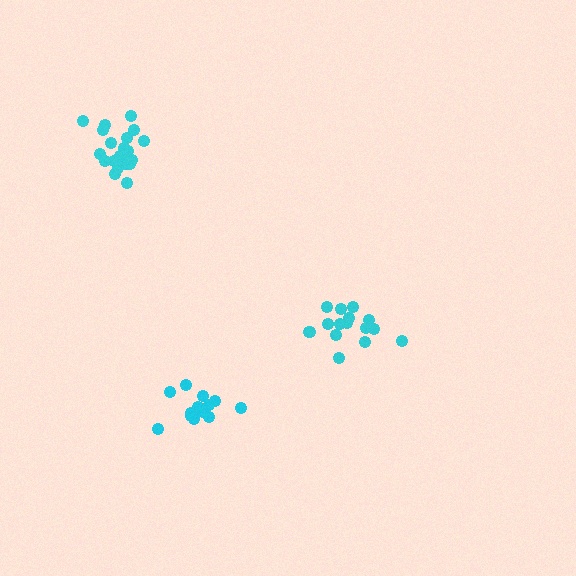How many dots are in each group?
Group 1: 15 dots, Group 2: 21 dots, Group 3: 15 dots (51 total).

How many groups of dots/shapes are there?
There are 3 groups.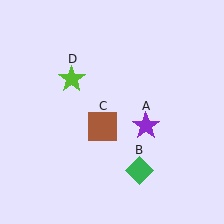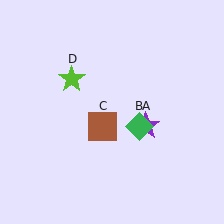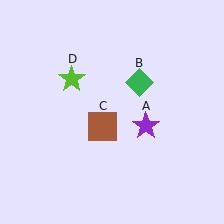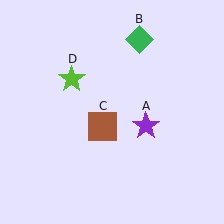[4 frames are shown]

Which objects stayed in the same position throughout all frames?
Purple star (object A) and brown square (object C) and lime star (object D) remained stationary.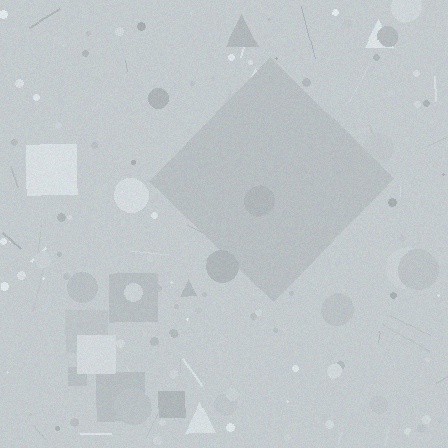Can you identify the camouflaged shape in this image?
The camouflaged shape is a diamond.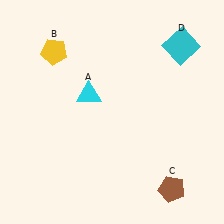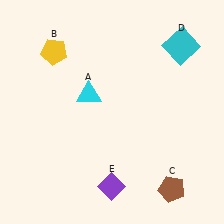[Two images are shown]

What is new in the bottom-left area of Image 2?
A purple diamond (E) was added in the bottom-left area of Image 2.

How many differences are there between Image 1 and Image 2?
There is 1 difference between the two images.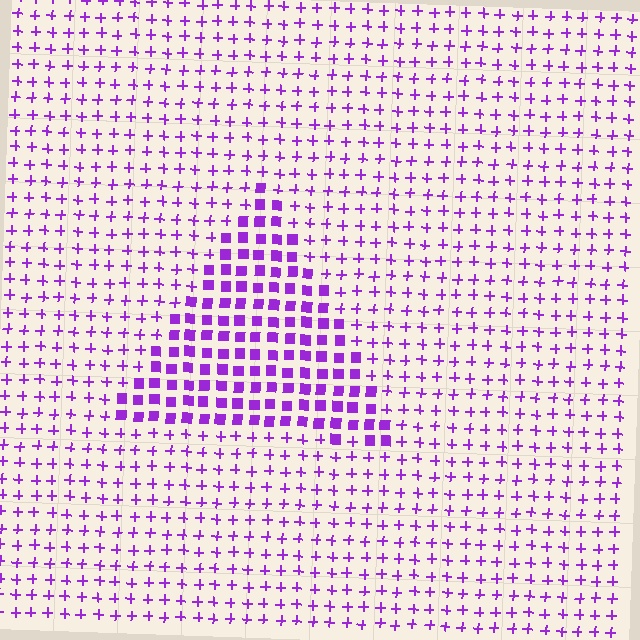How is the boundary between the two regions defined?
The boundary is defined by a change in element shape: squares inside vs. plus signs outside. All elements share the same color and spacing.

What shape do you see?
I see a triangle.